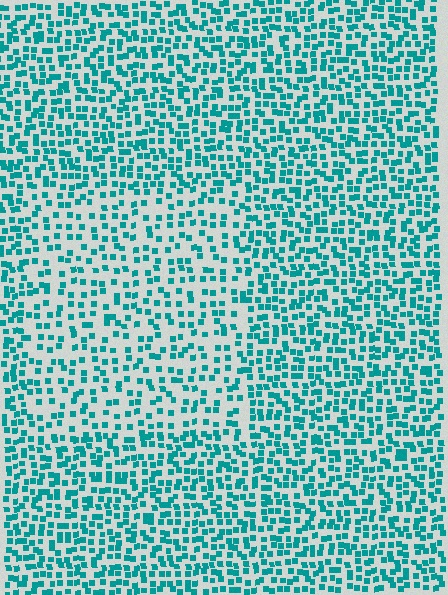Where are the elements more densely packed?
The elements are more densely packed outside the rectangle boundary.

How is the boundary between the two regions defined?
The boundary is defined by a change in element density (approximately 1.7x ratio). All elements are the same color, size, and shape.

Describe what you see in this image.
The image contains small teal elements arranged at two different densities. A rectangle-shaped region is visible where the elements are less densely packed than the surrounding area.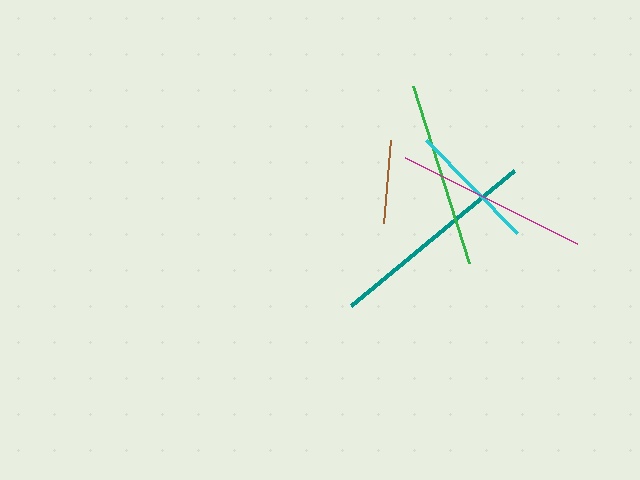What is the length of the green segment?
The green segment is approximately 186 pixels long.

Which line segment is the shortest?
The brown line is the shortest at approximately 83 pixels.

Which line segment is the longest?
The teal line is the longest at approximately 212 pixels.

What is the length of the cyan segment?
The cyan segment is approximately 131 pixels long.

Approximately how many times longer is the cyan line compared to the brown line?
The cyan line is approximately 1.6 times the length of the brown line.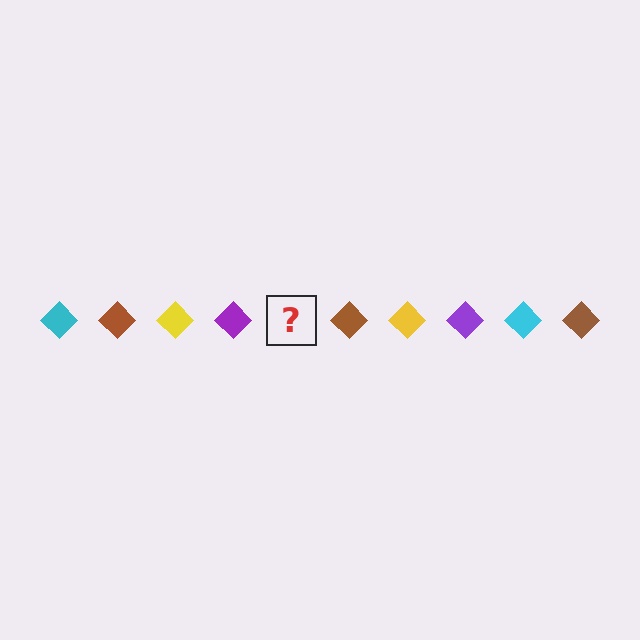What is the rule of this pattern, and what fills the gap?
The rule is that the pattern cycles through cyan, brown, yellow, purple diamonds. The gap should be filled with a cyan diamond.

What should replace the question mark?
The question mark should be replaced with a cyan diamond.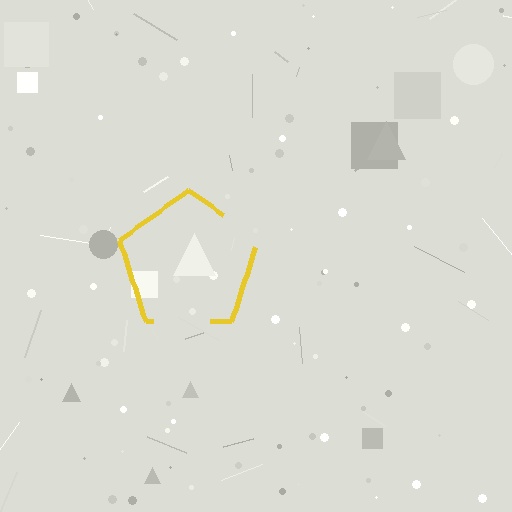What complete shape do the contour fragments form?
The contour fragments form a pentagon.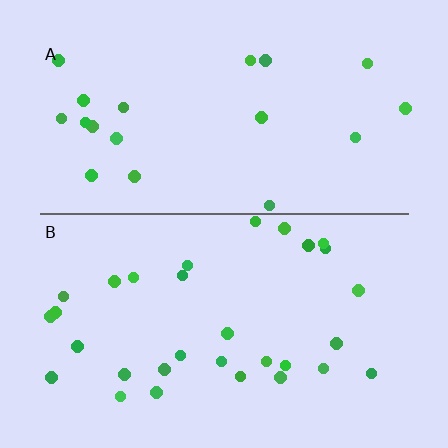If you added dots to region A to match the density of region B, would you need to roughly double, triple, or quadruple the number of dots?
Approximately double.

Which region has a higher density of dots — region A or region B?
B (the bottom).